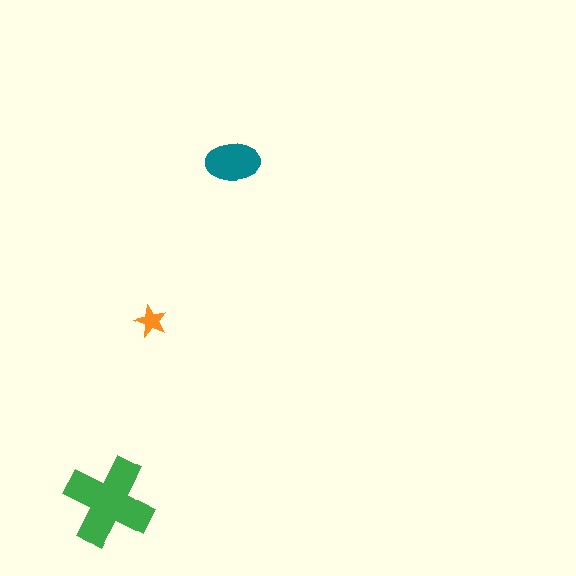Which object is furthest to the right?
The teal ellipse is rightmost.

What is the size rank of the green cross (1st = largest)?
1st.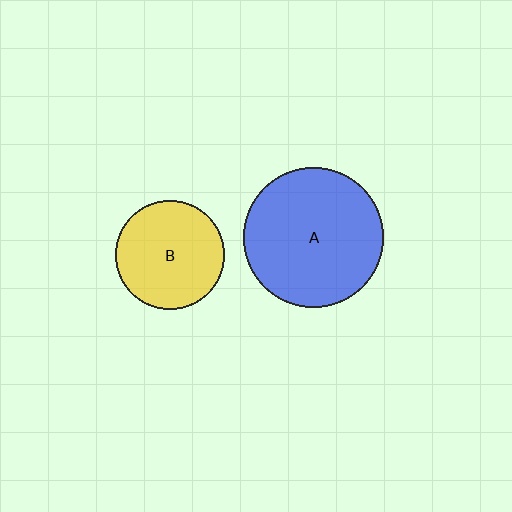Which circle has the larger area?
Circle A (blue).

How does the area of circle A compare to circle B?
Approximately 1.6 times.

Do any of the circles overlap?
No, none of the circles overlap.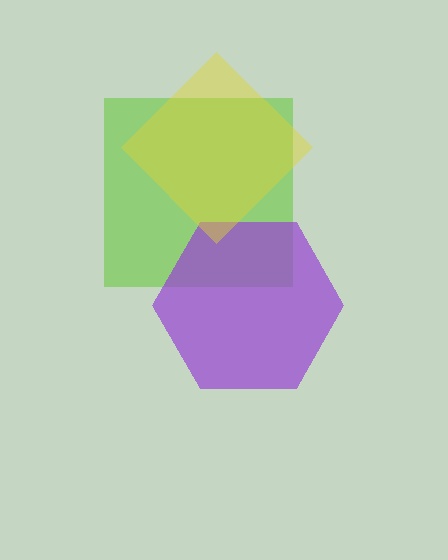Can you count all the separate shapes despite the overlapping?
Yes, there are 3 separate shapes.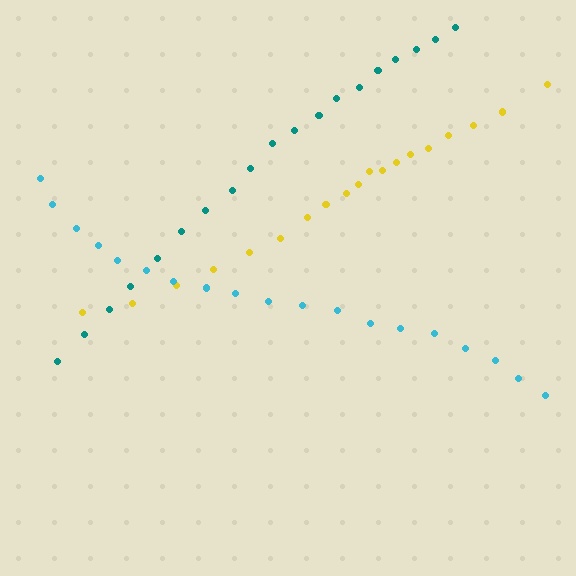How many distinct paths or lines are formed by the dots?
There are 3 distinct paths.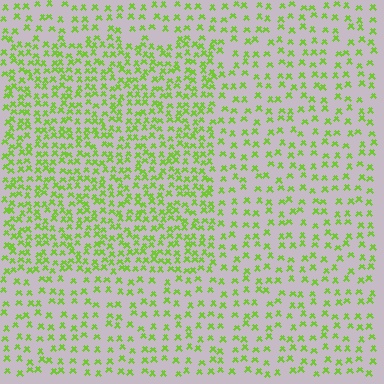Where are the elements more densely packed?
The elements are more densely packed inside the rectangle boundary.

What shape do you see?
I see a rectangle.